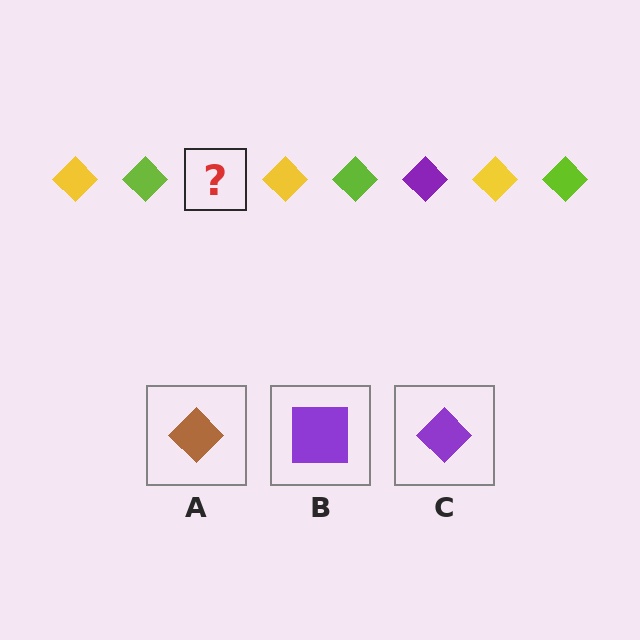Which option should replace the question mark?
Option C.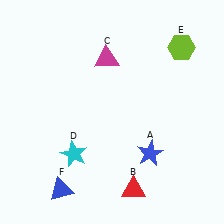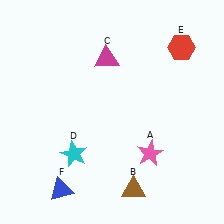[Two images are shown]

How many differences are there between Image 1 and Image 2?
There are 3 differences between the two images.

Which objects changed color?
A changed from blue to pink. B changed from red to brown. E changed from lime to red.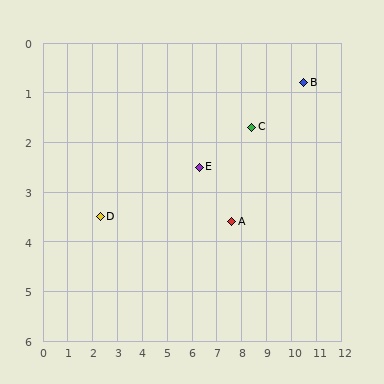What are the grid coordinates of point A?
Point A is at approximately (7.6, 3.6).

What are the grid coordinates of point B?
Point B is at approximately (10.5, 0.8).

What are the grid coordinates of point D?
Point D is at approximately (2.3, 3.5).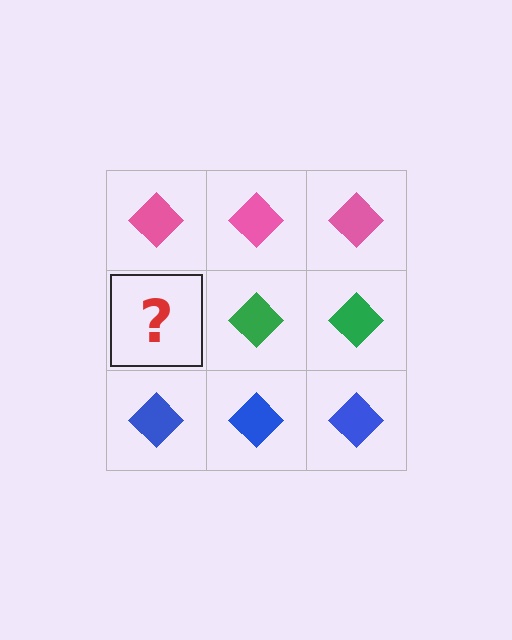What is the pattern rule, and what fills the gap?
The rule is that each row has a consistent color. The gap should be filled with a green diamond.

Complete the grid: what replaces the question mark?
The question mark should be replaced with a green diamond.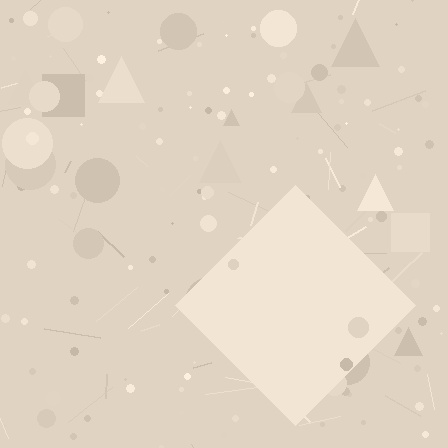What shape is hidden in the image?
A diamond is hidden in the image.